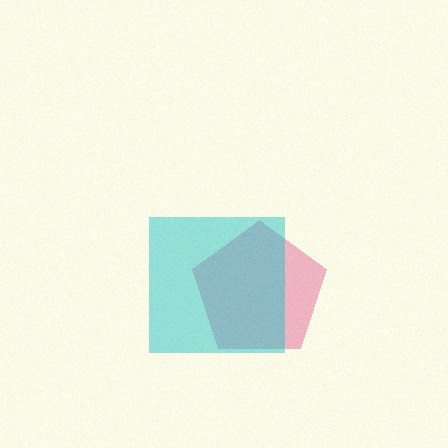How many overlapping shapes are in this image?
There are 2 overlapping shapes in the image.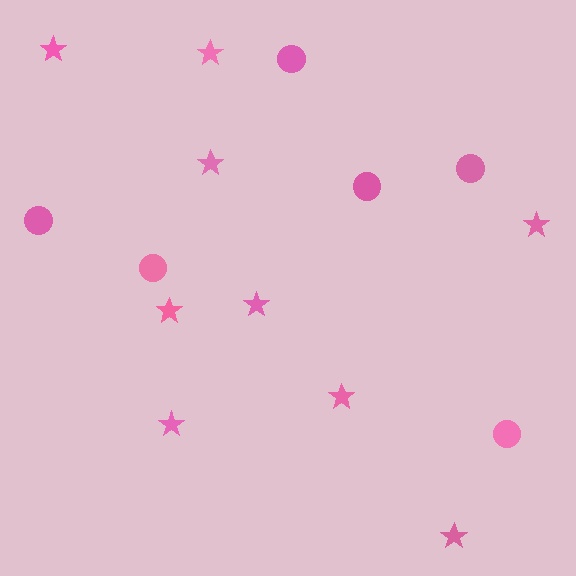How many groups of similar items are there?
There are 2 groups: one group of stars (9) and one group of circles (6).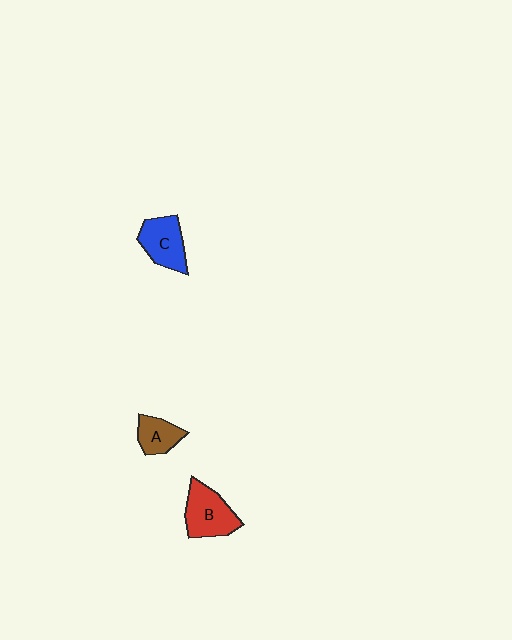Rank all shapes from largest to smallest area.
From largest to smallest: B (red), C (blue), A (brown).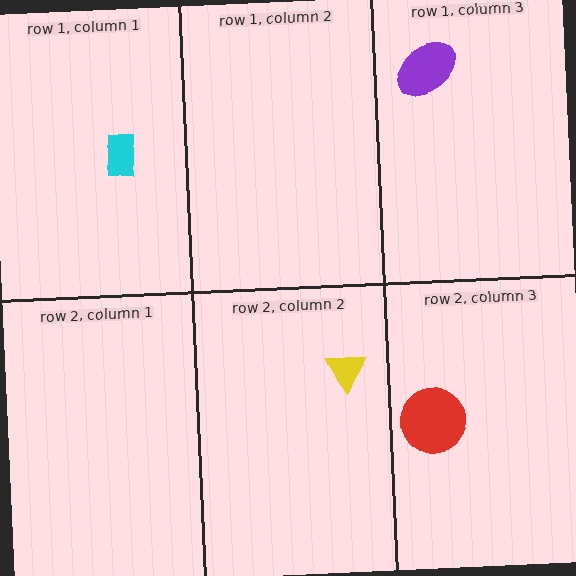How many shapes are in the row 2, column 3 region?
1.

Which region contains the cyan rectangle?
The row 1, column 1 region.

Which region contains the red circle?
The row 2, column 3 region.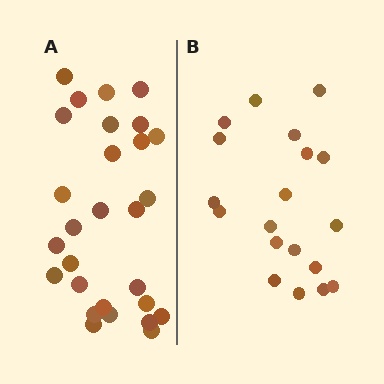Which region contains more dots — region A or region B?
Region A (the left region) has more dots.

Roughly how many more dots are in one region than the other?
Region A has roughly 8 or so more dots than region B.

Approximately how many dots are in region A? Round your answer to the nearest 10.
About 30 dots. (The exact count is 28, which rounds to 30.)